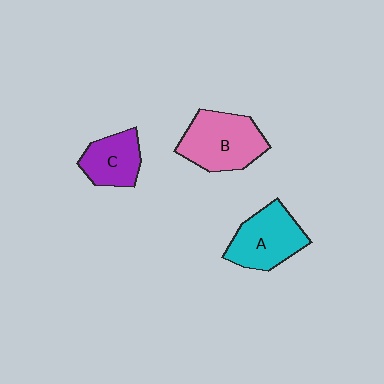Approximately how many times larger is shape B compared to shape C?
Approximately 1.5 times.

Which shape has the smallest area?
Shape C (purple).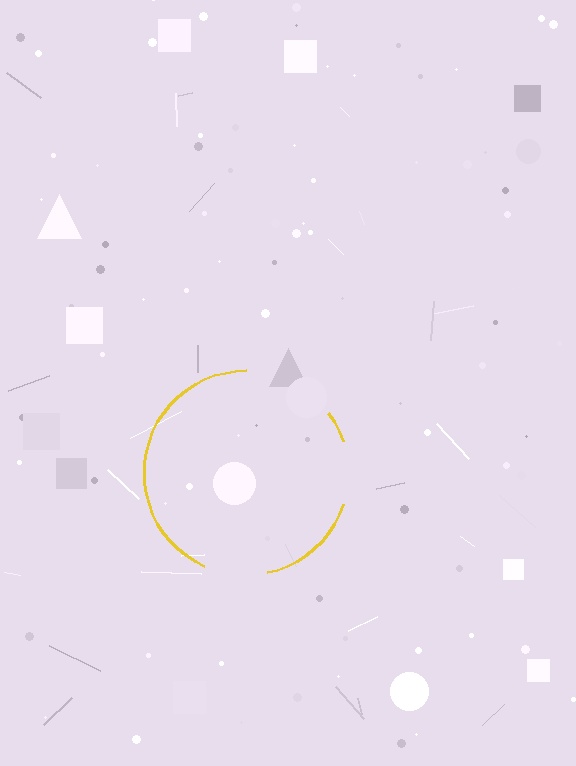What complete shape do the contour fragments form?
The contour fragments form a circle.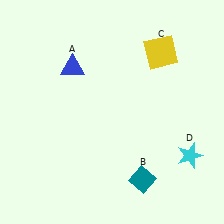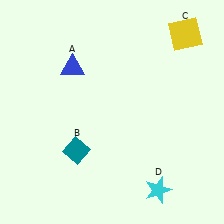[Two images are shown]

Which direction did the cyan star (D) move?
The cyan star (D) moved down.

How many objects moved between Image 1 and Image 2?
3 objects moved between the two images.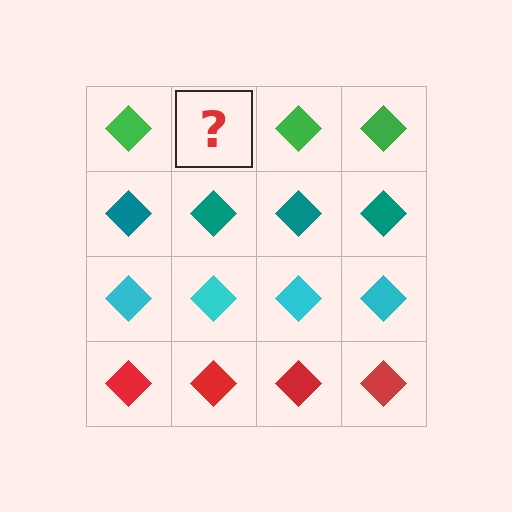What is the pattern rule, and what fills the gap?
The rule is that each row has a consistent color. The gap should be filled with a green diamond.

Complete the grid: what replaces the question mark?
The question mark should be replaced with a green diamond.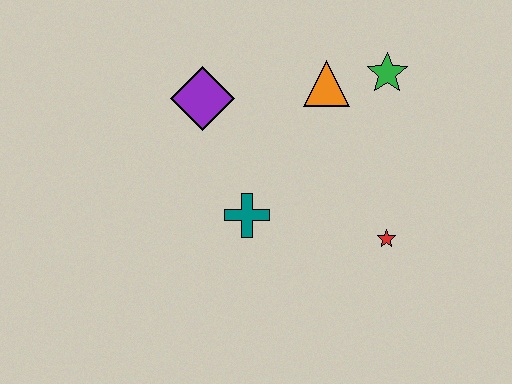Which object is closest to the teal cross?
The purple diamond is closest to the teal cross.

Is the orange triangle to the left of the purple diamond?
No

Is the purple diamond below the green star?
Yes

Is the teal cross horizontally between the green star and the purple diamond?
Yes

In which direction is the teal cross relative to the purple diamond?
The teal cross is below the purple diamond.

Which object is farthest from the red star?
The purple diamond is farthest from the red star.